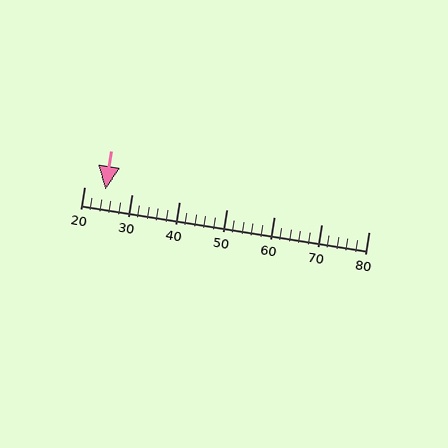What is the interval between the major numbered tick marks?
The major tick marks are spaced 10 units apart.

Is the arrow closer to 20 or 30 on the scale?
The arrow is closer to 20.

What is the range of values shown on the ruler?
The ruler shows values from 20 to 80.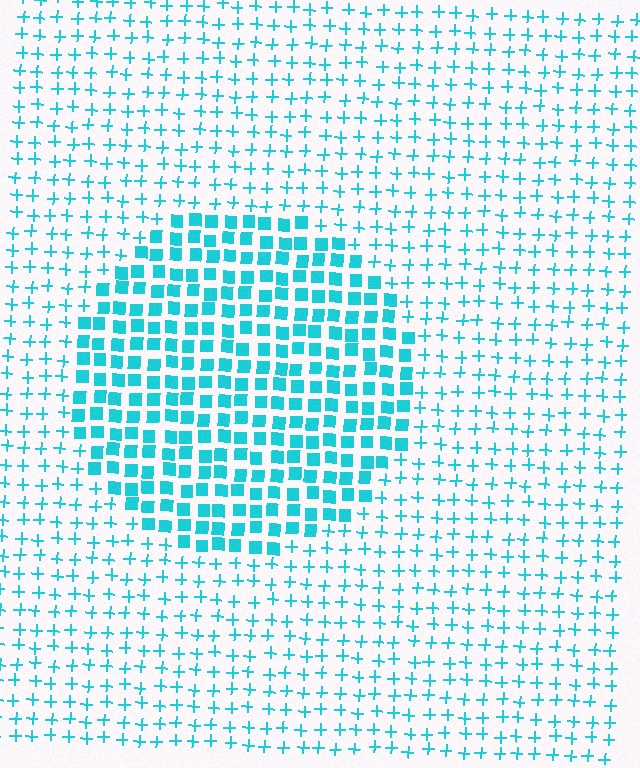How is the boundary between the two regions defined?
The boundary is defined by a change in element shape: squares inside vs. plus signs outside. All elements share the same color and spacing.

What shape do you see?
I see a circle.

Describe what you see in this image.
The image is filled with small cyan elements arranged in a uniform grid. A circle-shaped region contains squares, while the surrounding area contains plus signs. The boundary is defined purely by the change in element shape.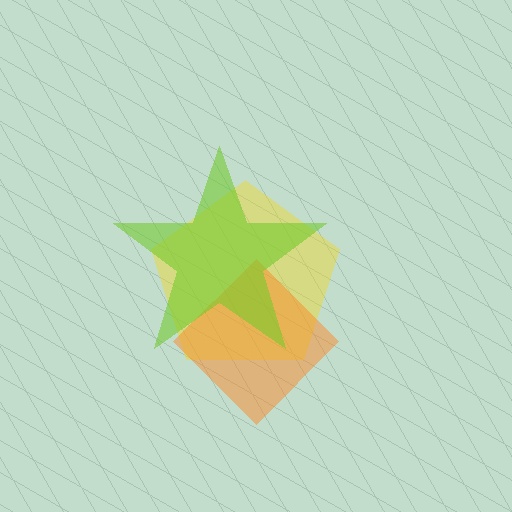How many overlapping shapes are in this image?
There are 3 overlapping shapes in the image.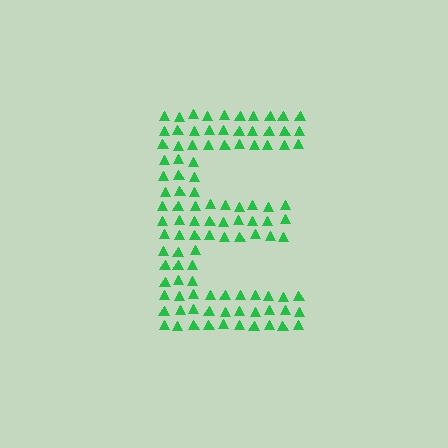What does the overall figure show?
The overall figure shows the letter E.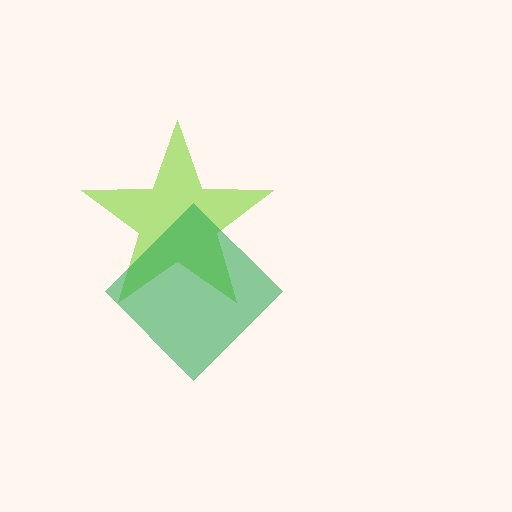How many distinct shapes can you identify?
There are 2 distinct shapes: a lime star, a green diamond.